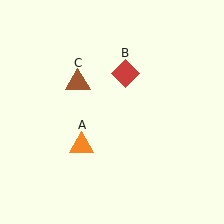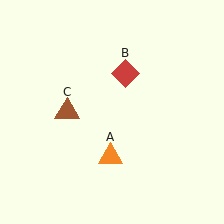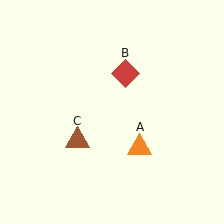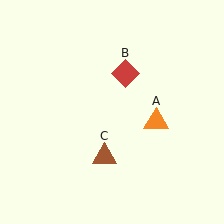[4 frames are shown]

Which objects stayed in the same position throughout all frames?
Red diamond (object B) remained stationary.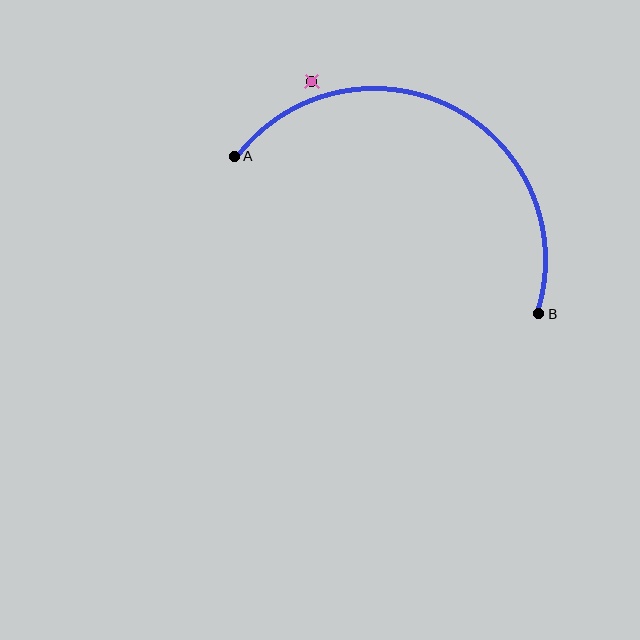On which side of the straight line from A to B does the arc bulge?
The arc bulges above the straight line connecting A and B.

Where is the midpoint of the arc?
The arc midpoint is the point on the curve farthest from the straight line joining A and B. It sits above that line.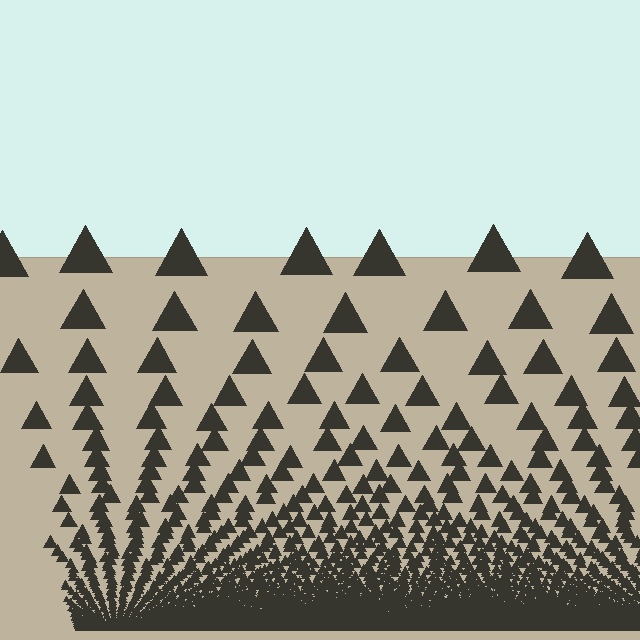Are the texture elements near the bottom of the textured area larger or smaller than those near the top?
Smaller. The gradient is inverted — elements near the bottom are smaller and denser.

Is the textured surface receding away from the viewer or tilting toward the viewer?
The surface appears to tilt toward the viewer. Texture elements get larger and sparser toward the top.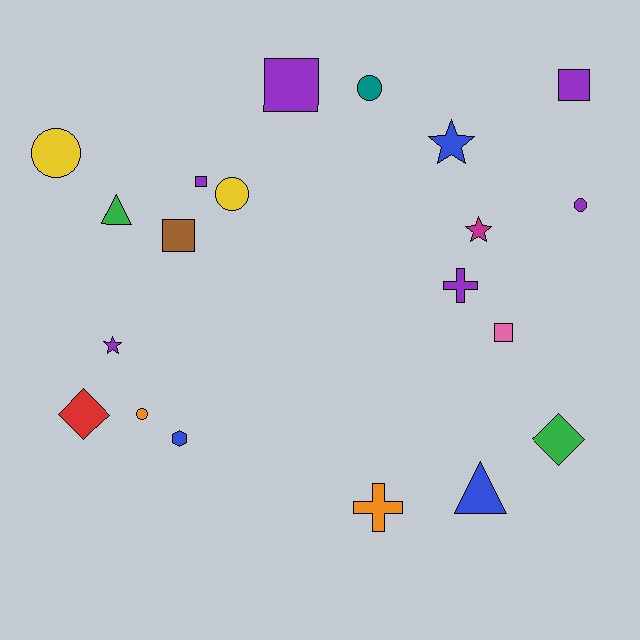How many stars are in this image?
There are 3 stars.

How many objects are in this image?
There are 20 objects.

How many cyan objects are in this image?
There are no cyan objects.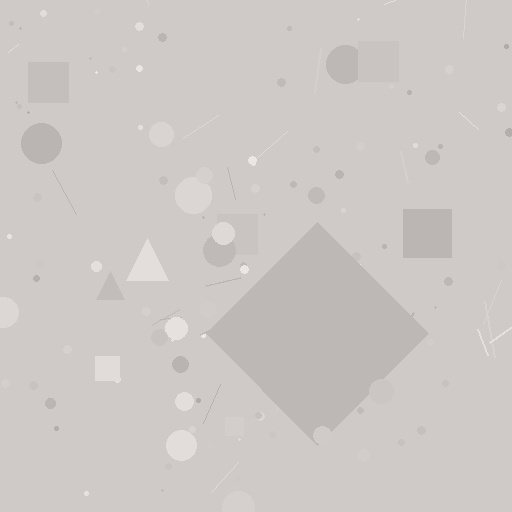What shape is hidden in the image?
A diamond is hidden in the image.